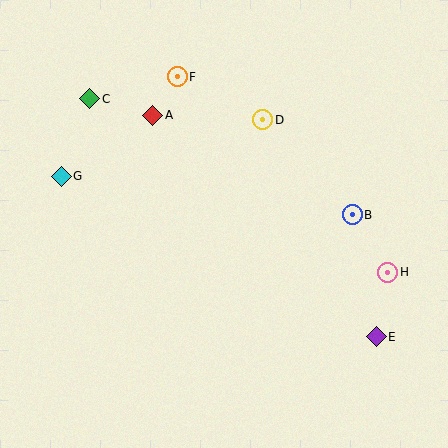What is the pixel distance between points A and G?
The distance between A and G is 110 pixels.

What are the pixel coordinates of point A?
Point A is at (153, 115).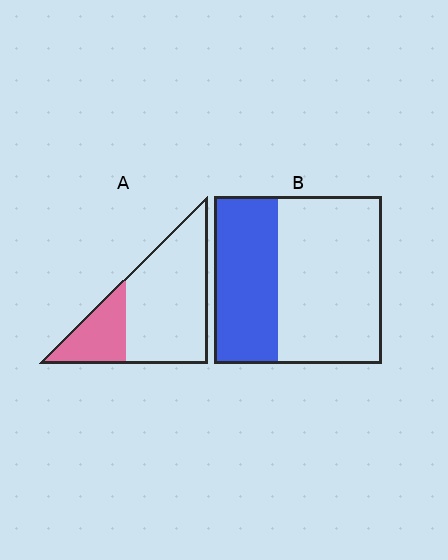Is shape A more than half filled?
No.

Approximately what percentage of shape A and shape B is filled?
A is approximately 25% and B is approximately 40%.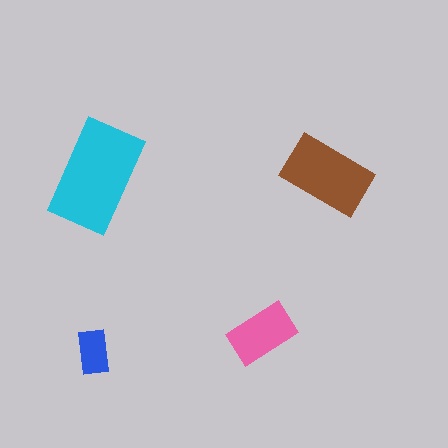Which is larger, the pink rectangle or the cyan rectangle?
The cyan one.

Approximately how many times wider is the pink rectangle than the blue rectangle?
About 1.5 times wider.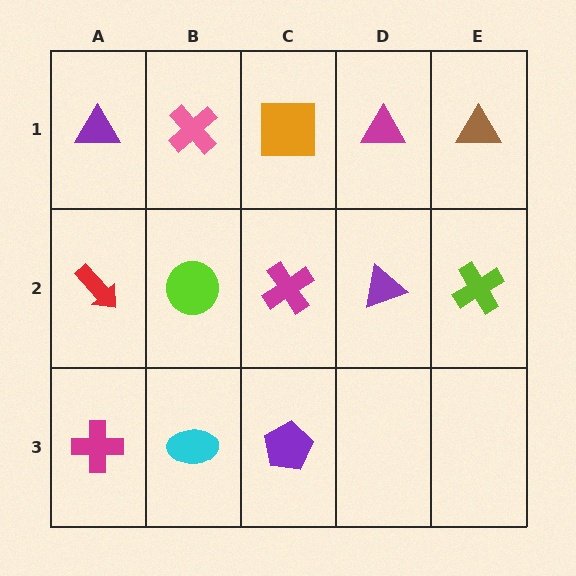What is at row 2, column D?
A purple triangle.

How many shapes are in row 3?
3 shapes.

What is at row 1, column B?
A pink cross.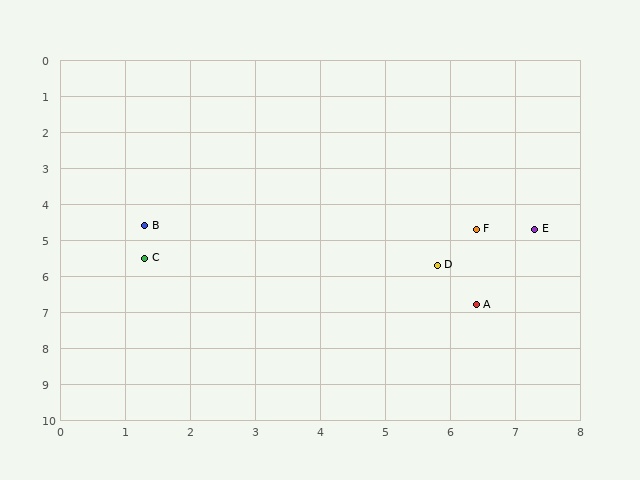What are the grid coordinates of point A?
Point A is at approximately (6.4, 6.8).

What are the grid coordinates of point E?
Point E is at approximately (7.3, 4.7).